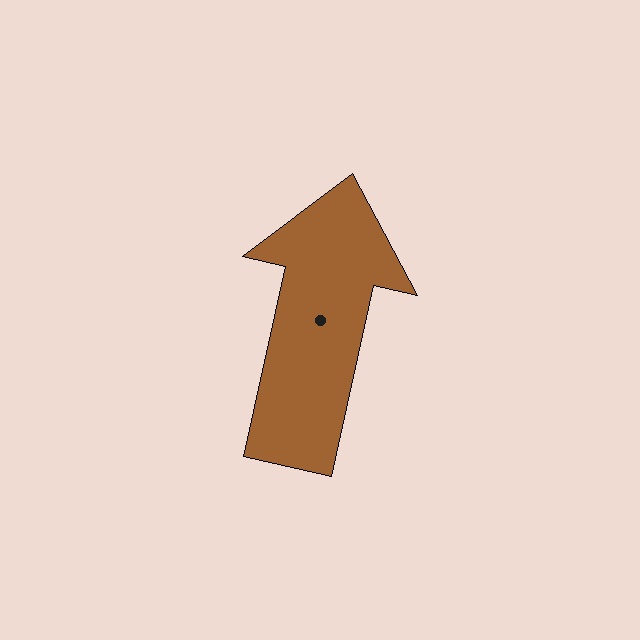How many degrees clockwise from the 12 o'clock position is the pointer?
Approximately 13 degrees.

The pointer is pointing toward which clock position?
Roughly 12 o'clock.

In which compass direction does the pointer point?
North.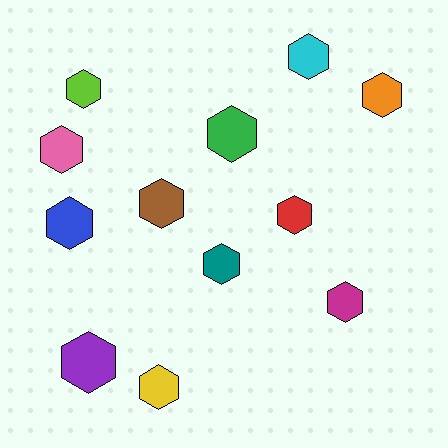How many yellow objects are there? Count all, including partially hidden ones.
There is 1 yellow object.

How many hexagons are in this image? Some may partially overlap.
There are 12 hexagons.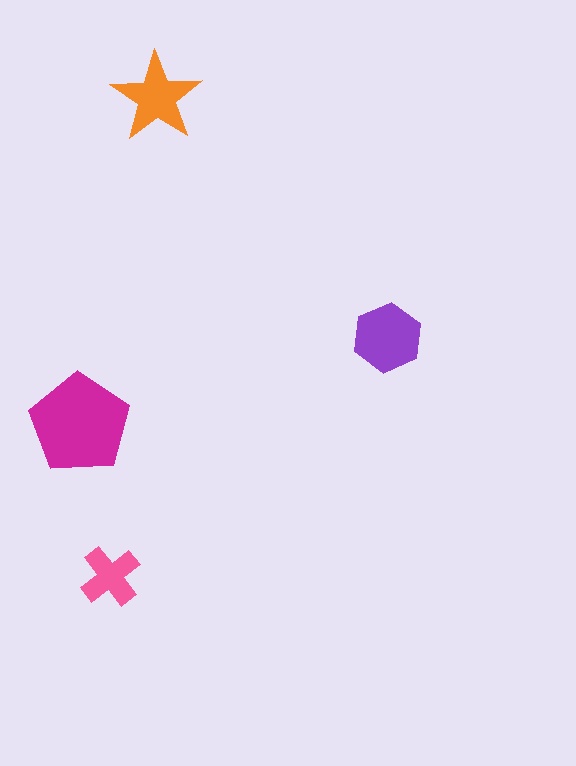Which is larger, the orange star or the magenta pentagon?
The magenta pentagon.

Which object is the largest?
The magenta pentagon.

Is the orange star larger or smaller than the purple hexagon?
Smaller.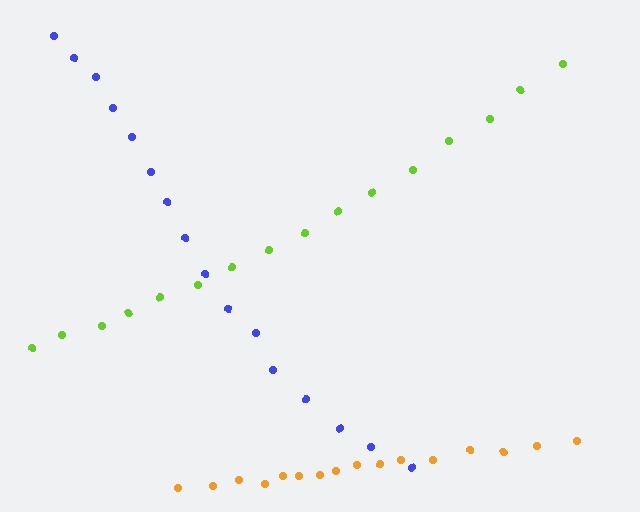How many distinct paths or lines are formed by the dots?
There are 3 distinct paths.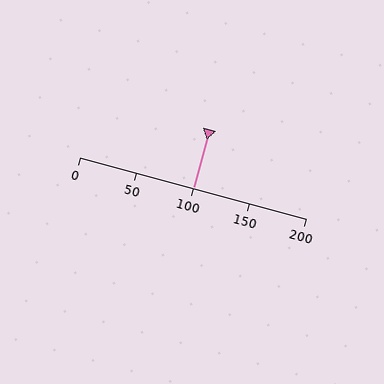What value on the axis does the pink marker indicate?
The marker indicates approximately 100.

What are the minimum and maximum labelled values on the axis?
The axis runs from 0 to 200.